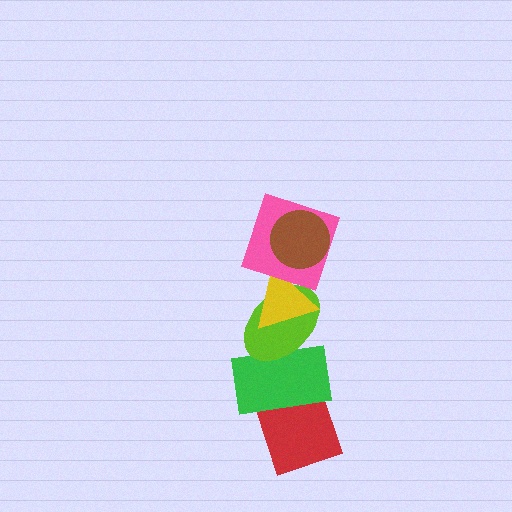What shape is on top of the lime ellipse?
The yellow triangle is on top of the lime ellipse.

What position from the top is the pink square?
The pink square is 2nd from the top.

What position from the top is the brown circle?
The brown circle is 1st from the top.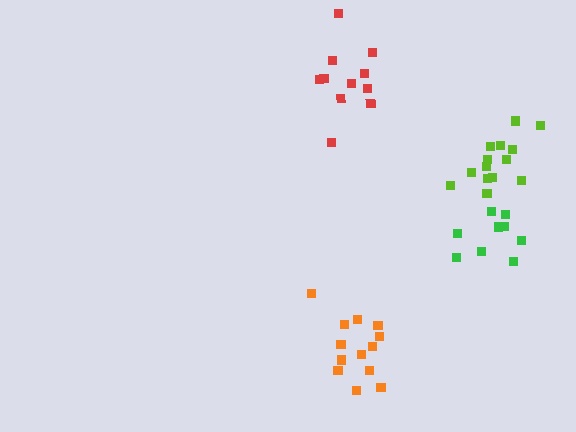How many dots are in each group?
Group 1: 11 dots, Group 2: 13 dots, Group 3: 14 dots, Group 4: 9 dots (47 total).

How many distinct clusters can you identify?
There are 4 distinct clusters.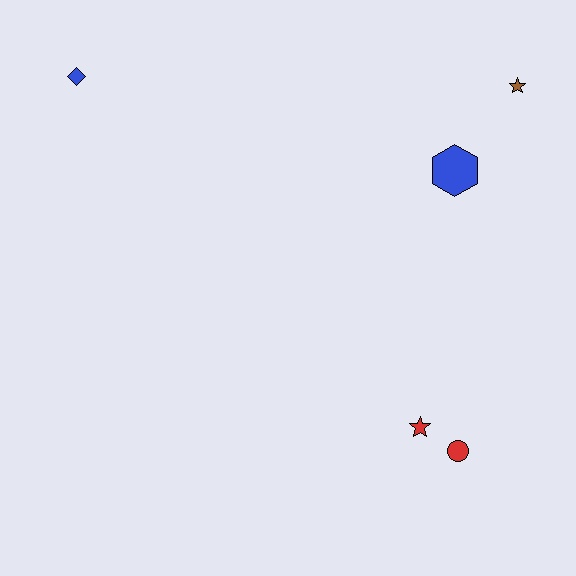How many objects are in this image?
There are 5 objects.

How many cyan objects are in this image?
There are no cyan objects.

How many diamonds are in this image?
There is 1 diamond.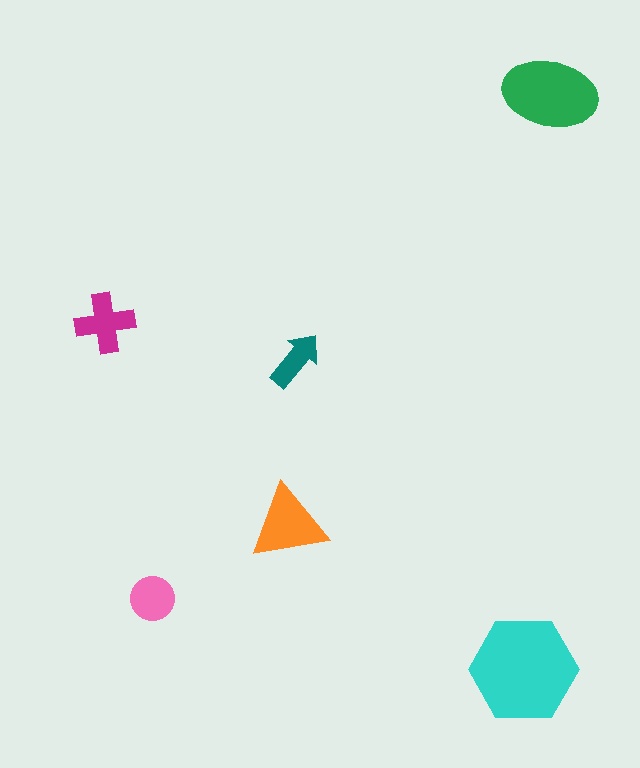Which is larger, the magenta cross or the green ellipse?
The green ellipse.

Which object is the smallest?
The teal arrow.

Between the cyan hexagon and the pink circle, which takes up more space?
The cyan hexagon.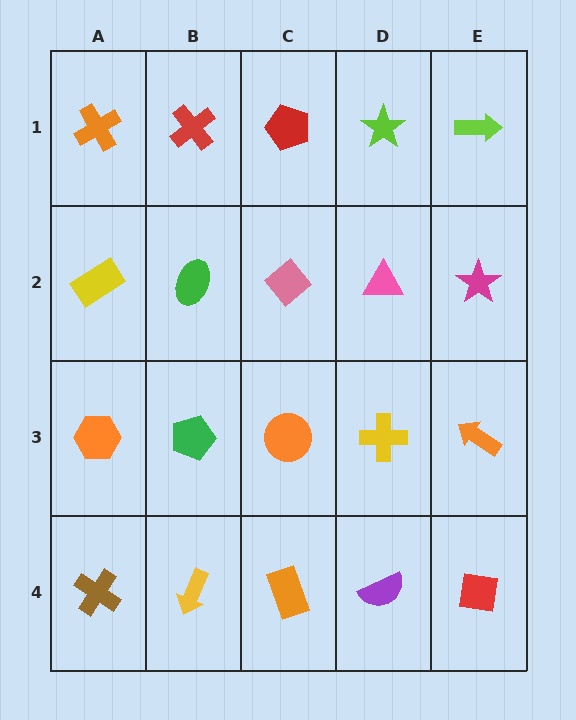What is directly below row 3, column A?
A brown cross.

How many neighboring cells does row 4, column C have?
3.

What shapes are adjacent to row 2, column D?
A lime star (row 1, column D), a yellow cross (row 3, column D), a pink diamond (row 2, column C), a magenta star (row 2, column E).